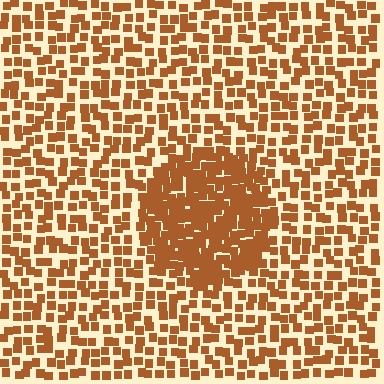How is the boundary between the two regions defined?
The boundary is defined by a change in element density (approximately 2.1x ratio). All elements are the same color, size, and shape.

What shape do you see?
I see a circle.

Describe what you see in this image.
The image contains small brown elements arranged at two different densities. A circle-shaped region is visible where the elements are more densely packed than the surrounding area.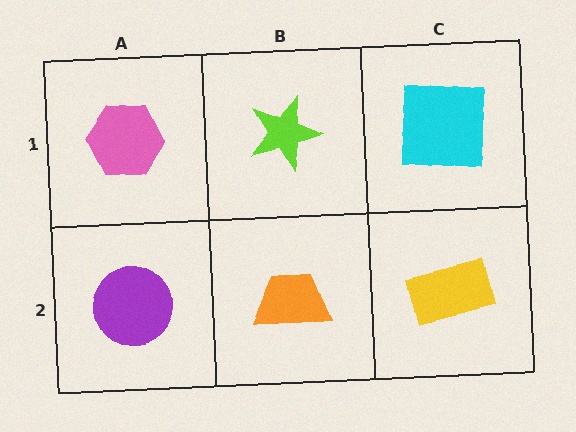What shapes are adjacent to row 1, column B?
An orange trapezoid (row 2, column B), a pink hexagon (row 1, column A), a cyan square (row 1, column C).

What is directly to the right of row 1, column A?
A lime star.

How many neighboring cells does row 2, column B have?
3.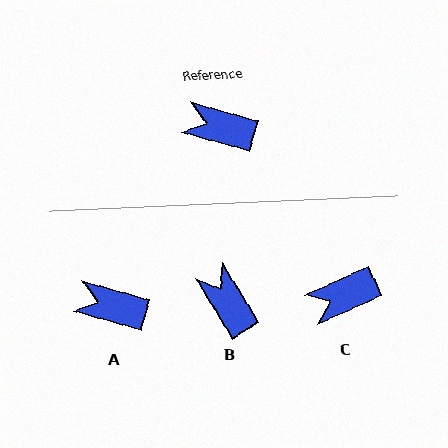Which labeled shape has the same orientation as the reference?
A.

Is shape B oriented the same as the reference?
No, it is off by about 43 degrees.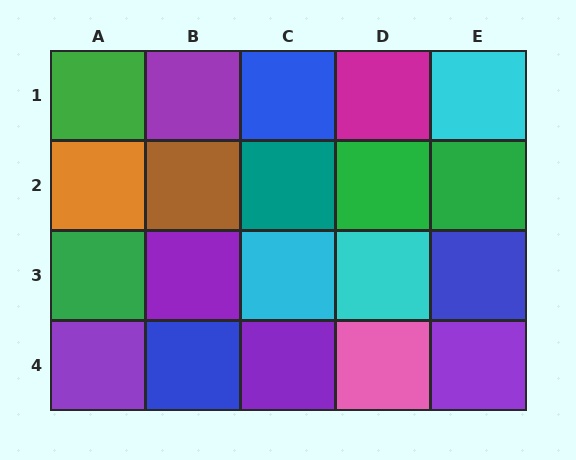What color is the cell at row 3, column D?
Cyan.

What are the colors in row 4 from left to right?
Purple, blue, purple, pink, purple.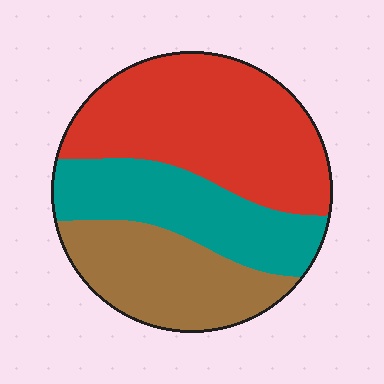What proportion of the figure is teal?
Teal covers roughly 30% of the figure.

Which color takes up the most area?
Red, at roughly 45%.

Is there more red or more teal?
Red.